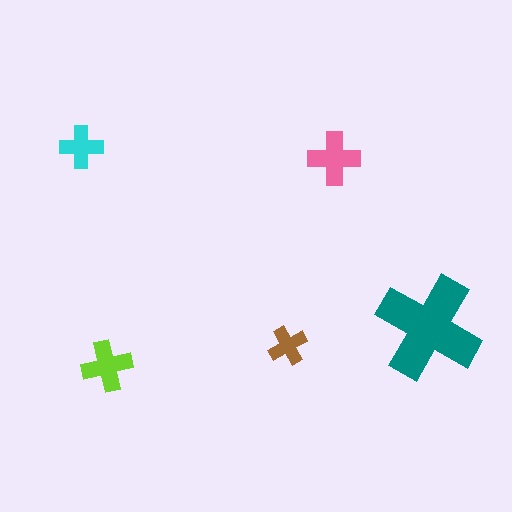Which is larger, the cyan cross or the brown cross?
The cyan one.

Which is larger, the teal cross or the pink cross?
The teal one.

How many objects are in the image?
There are 5 objects in the image.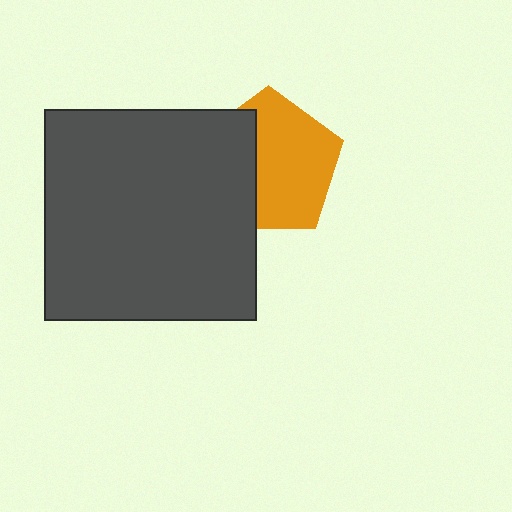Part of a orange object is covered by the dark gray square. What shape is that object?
It is a pentagon.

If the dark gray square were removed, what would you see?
You would see the complete orange pentagon.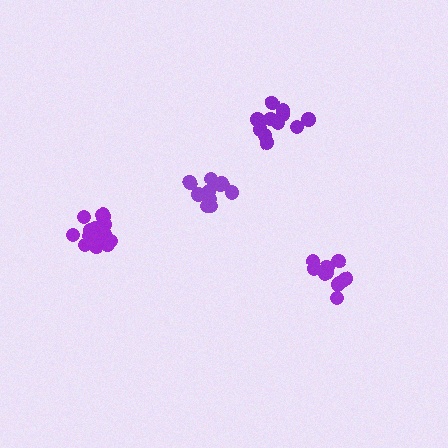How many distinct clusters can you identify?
There are 4 distinct clusters.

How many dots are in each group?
Group 1: 11 dots, Group 2: 14 dots, Group 3: 10 dots, Group 4: 10 dots (45 total).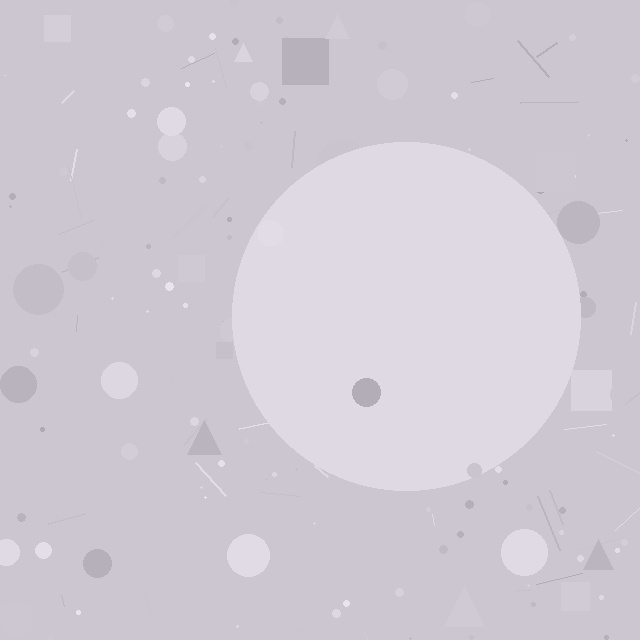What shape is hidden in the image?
A circle is hidden in the image.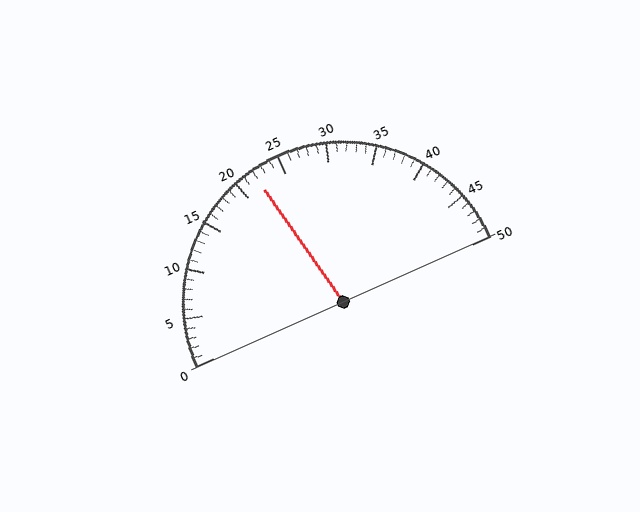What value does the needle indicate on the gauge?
The needle indicates approximately 22.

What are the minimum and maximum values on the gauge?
The gauge ranges from 0 to 50.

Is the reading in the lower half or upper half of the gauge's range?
The reading is in the lower half of the range (0 to 50).